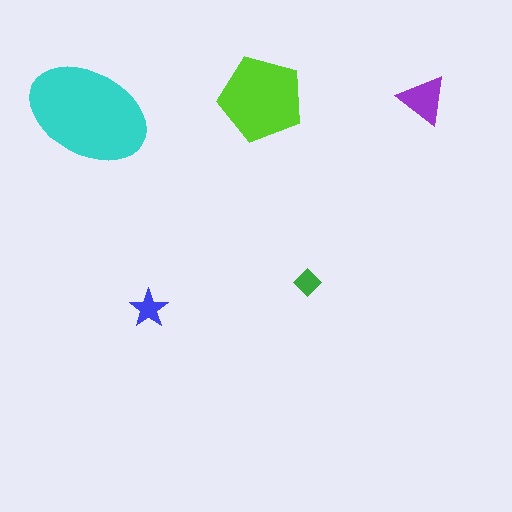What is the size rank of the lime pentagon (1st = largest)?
2nd.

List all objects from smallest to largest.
The green diamond, the blue star, the purple triangle, the lime pentagon, the cyan ellipse.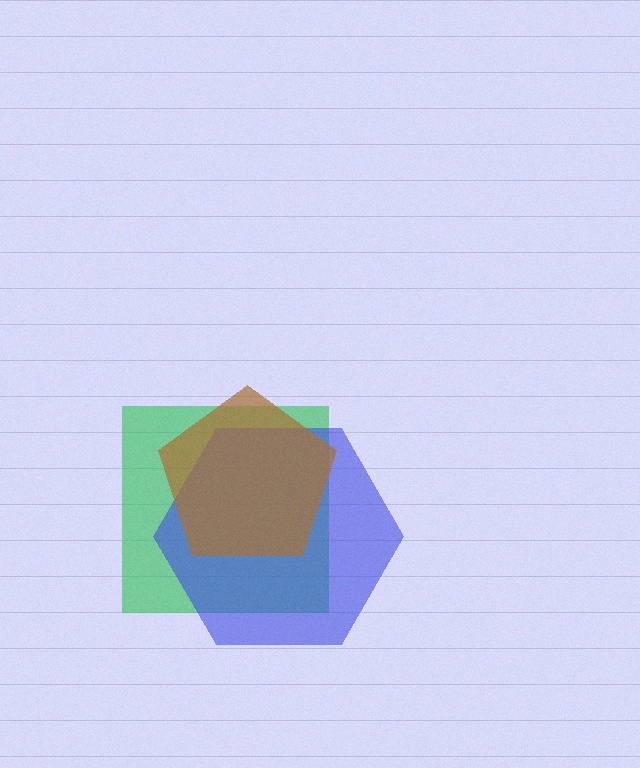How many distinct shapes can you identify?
There are 3 distinct shapes: a green square, a blue hexagon, a brown pentagon.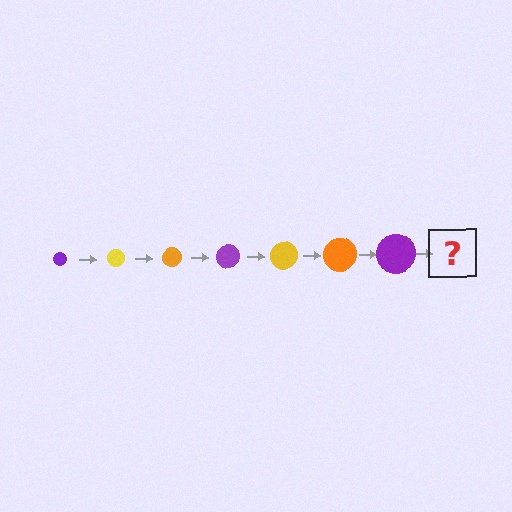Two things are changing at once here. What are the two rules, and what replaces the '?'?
The two rules are that the circle grows larger each step and the color cycles through purple, yellow, and orange. The '?' should be a yellow circle, larger than the previous one.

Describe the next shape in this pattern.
It should be a yellow circle, larger than the previous one.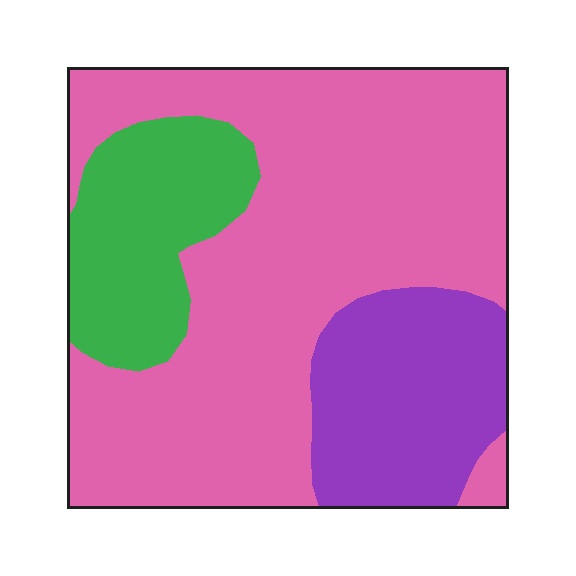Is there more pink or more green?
Pink.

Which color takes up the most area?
Pink, at roughly 65%.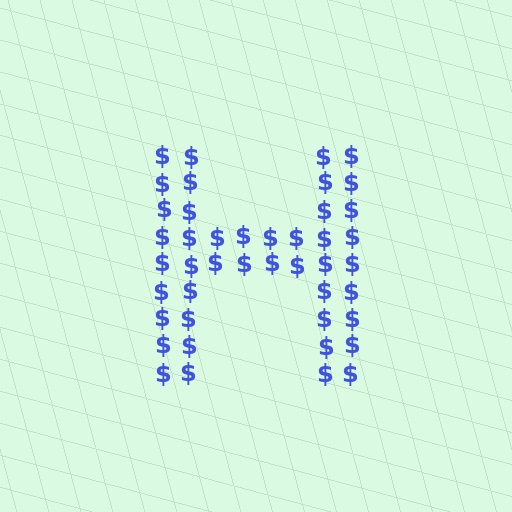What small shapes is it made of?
It is made of small dollar signs.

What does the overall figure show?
The overall figure shows the letter H.